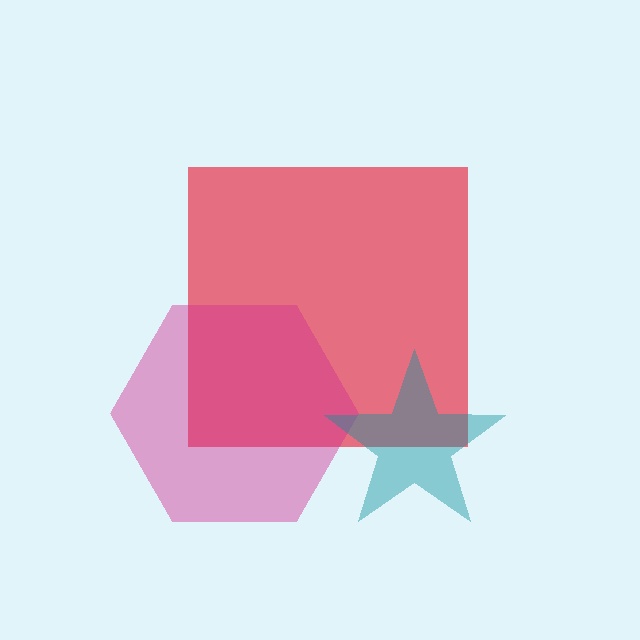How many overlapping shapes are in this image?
There are 3 overlapping shapes in the image.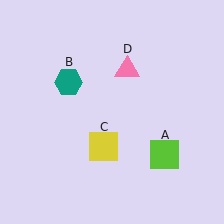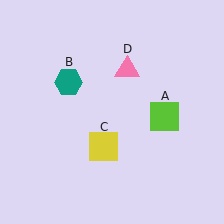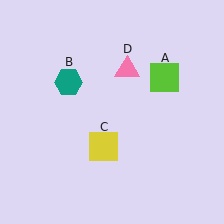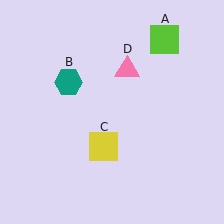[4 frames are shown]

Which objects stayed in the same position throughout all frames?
Teal hexagon (object B) and yellow square (object C) and pink triangle (object D) remained stationary.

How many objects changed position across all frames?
1 object changed position: lime square (object A).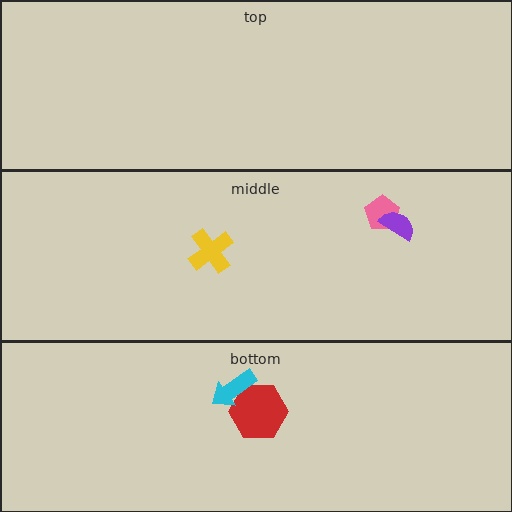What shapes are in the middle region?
The yellow cross, the pink pentagon, the purple semicircle.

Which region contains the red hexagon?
The bottom region.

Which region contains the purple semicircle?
The middle region.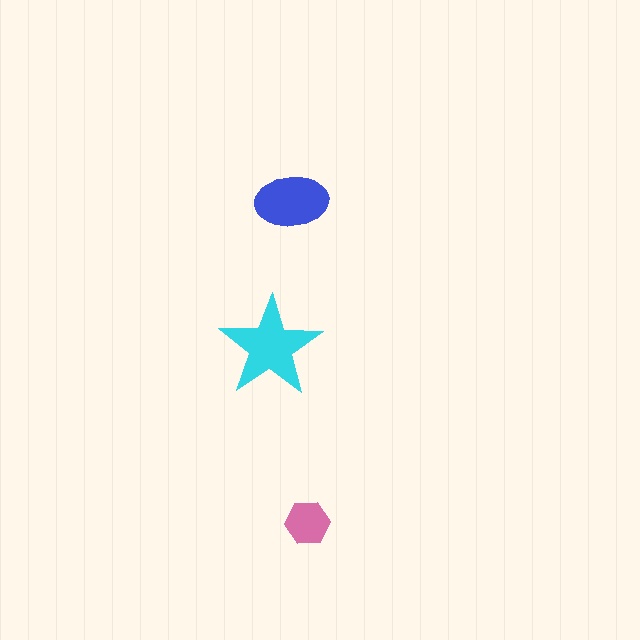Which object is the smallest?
The pink hexagon.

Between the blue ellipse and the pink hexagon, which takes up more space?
The blue ellipse.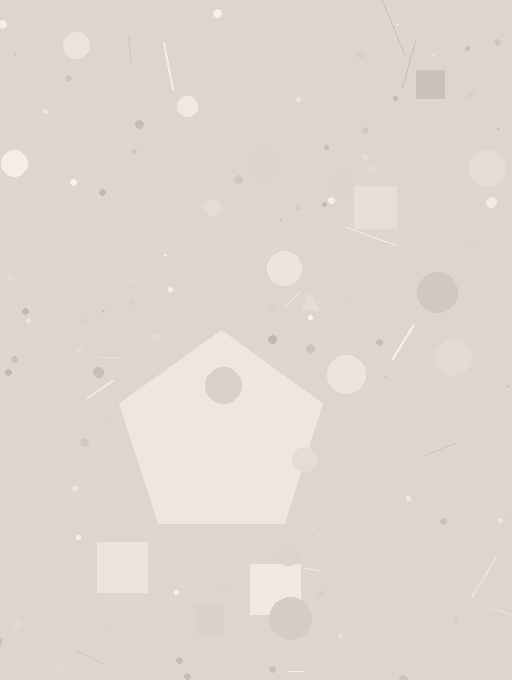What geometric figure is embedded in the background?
A pentagon is embedded in the background.